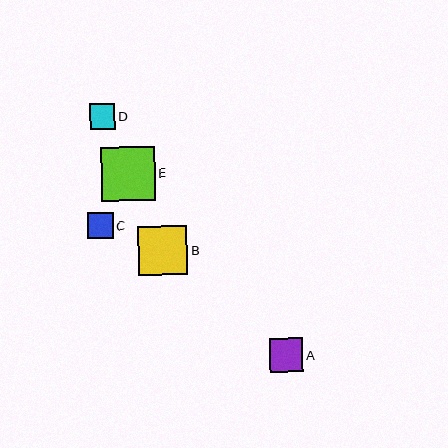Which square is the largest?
Square E is the largest with a size of approximately 54 pixels.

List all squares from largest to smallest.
From largest to smallest: E, B, A, C, D.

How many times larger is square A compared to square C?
Square A is approximately 1.3 times the size of square C.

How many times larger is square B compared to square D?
Square B is approximately 1.9 times the size of square D.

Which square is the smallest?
Square D is the smallest with a size of approximately 26 pixels.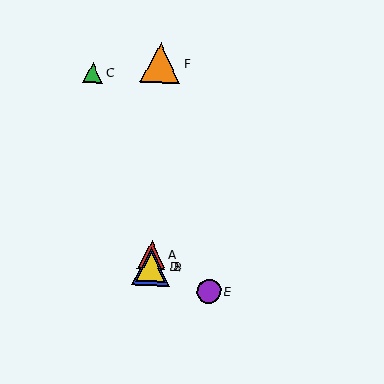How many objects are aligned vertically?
4 objects (A, B, D, F) are aligned vertically.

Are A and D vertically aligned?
Yes, both are at x≈152.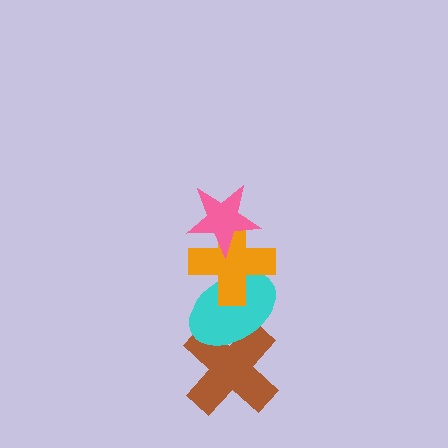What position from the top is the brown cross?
The brown cross is 4th from the top.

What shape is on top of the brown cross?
The cyan ellipse is on top of the brown cross.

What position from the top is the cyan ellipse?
The cyan ellipse is 3rd from the top.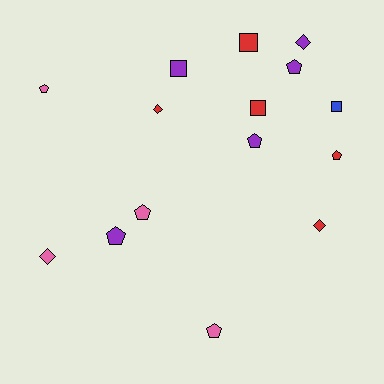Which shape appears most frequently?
Pentagon, with 7 objects.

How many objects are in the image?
There are 15 objects.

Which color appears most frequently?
Purple, with 5 objects.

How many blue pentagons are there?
There are no blue pentagons.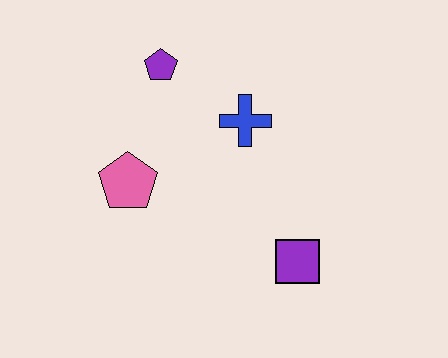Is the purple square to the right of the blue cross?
Yes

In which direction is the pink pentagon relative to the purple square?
The pink pentagon is to the left of the purple square.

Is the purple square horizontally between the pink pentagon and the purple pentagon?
No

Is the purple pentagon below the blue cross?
No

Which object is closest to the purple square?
The blue cross is closest to the purple square.